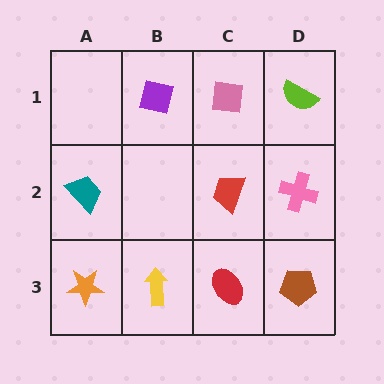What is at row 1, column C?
A pink square.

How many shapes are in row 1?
3 shapes.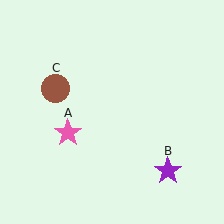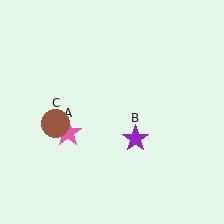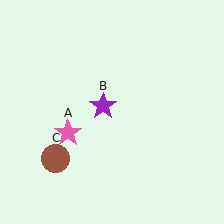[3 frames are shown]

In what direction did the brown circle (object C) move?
The brown circle (object C) moved down.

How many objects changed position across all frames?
2 objects changed position: purple star (object B), brown circle (object C).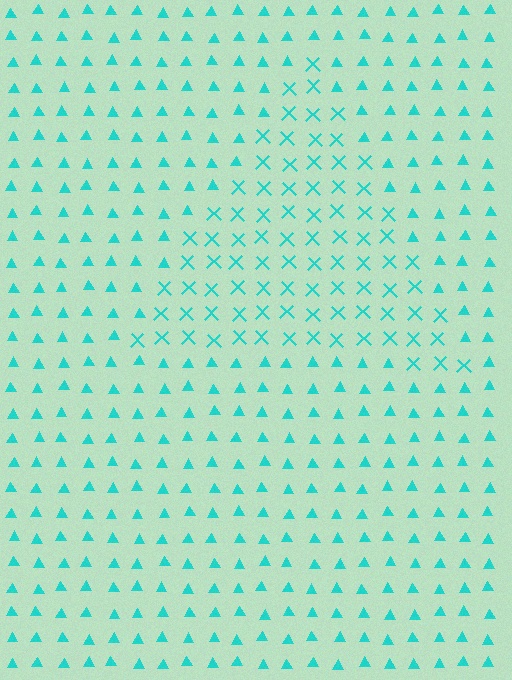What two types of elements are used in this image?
The image uses X marks inside the triangle region and triangles outside it.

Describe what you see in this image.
The image is filled with small cyan elements arranged in a uniform grid. A triangle-shaped region contains X marks, while the surrounding area contains triangles. The boundary is defined purely by the change in element shape.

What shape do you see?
I see a triangle.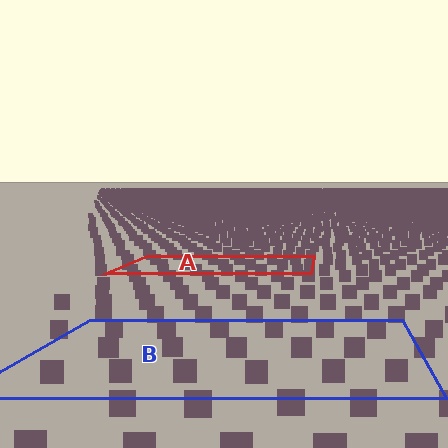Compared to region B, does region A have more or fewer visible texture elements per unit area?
Region A has more texture elements per unit area — they are packed more densely because it is farther away.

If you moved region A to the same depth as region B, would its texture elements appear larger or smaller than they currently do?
They would appear larger. At a closer depth, the same texture elements are projected at a bigger on-screen size.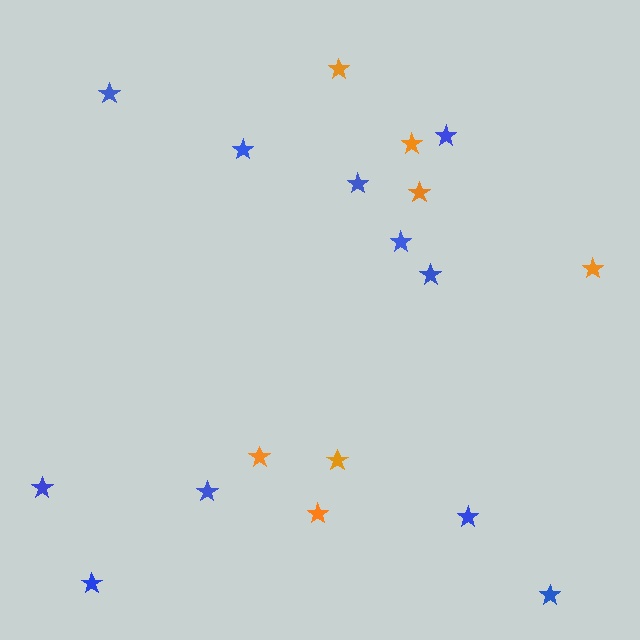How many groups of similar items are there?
There are 2 groups: one group of orange stars (7) and one group of blue stars (11).